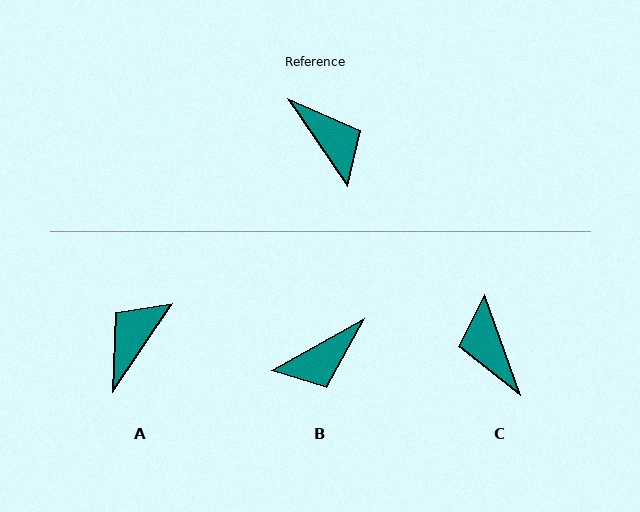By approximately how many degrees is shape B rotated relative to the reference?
Approximately 95 degrees clockwise.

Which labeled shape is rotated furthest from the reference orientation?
C, about 166 degrees away.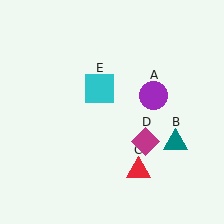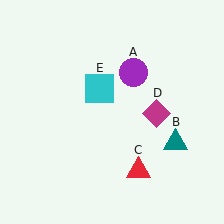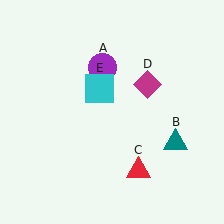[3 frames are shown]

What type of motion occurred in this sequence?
The purple circle (object A), magenta diamond (object D) rotated counterclockwise around the center of the scene.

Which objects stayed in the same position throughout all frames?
Teal triangle (object B) and red triangle (object C) and cyan square (object E) remained stationary.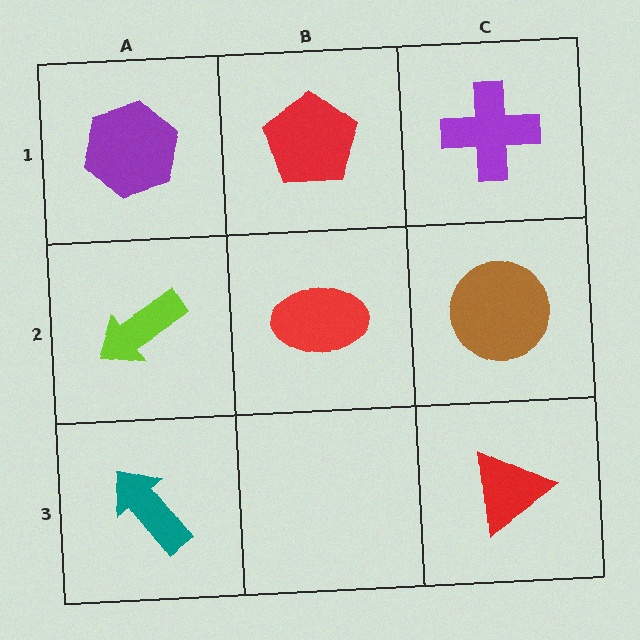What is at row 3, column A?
A teal arrow.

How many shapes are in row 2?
3 shapes.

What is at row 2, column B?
A red ellipse.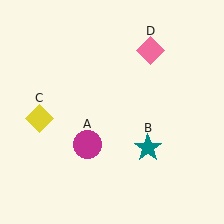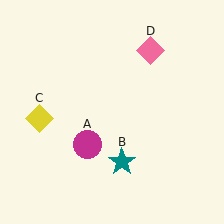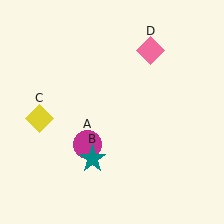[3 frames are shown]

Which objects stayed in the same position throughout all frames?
Magenta circle (object A) and yellow diamond (object C) and pink diamond (object D) remained stationary.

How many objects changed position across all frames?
1 object changed position: teal star (object B).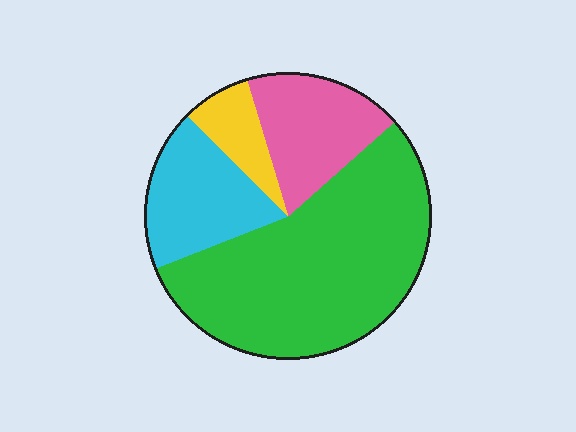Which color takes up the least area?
Yellow, at roughly 10%.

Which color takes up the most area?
Green, at roughly 55%.